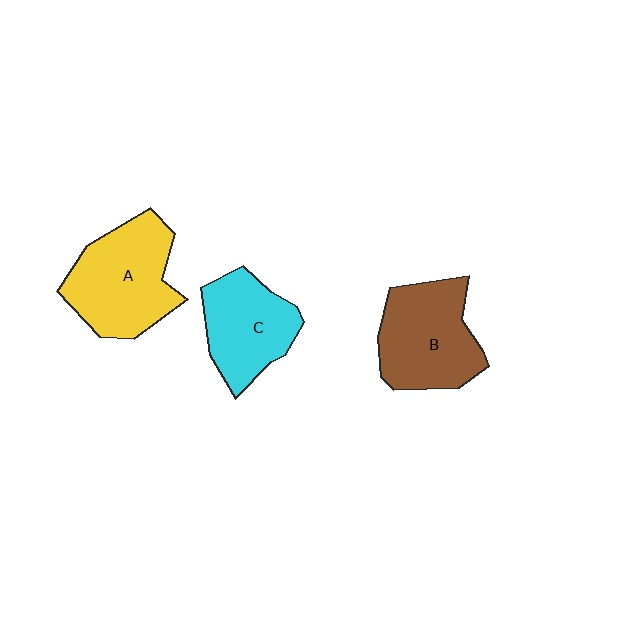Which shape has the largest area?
Shape A (yellow).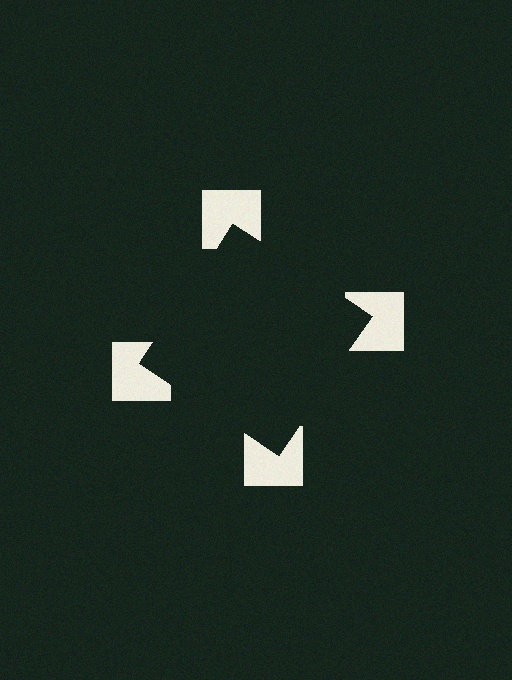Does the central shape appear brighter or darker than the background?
It typically appears slightly darker than the background, even though no actual brightness change is drawn.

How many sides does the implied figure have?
4 sides.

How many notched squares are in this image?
There are 4 — one at each vertex of the illusory square.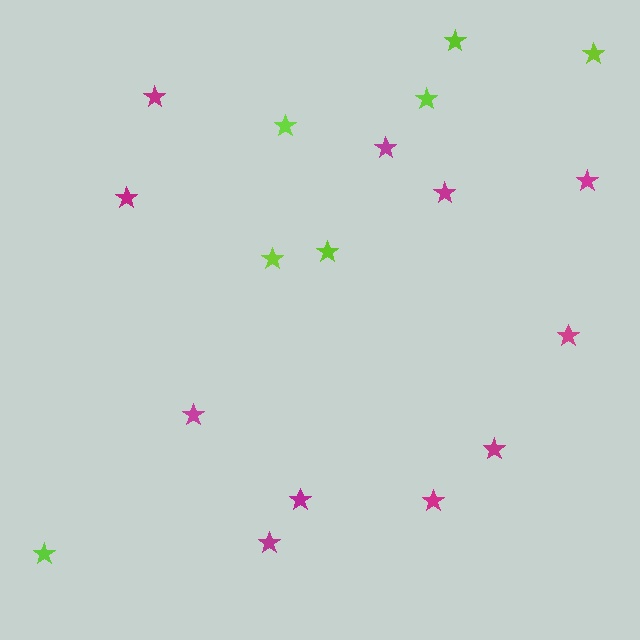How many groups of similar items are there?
There are 2 groups: one group of magenta stars (11) and one group of lime stars (7).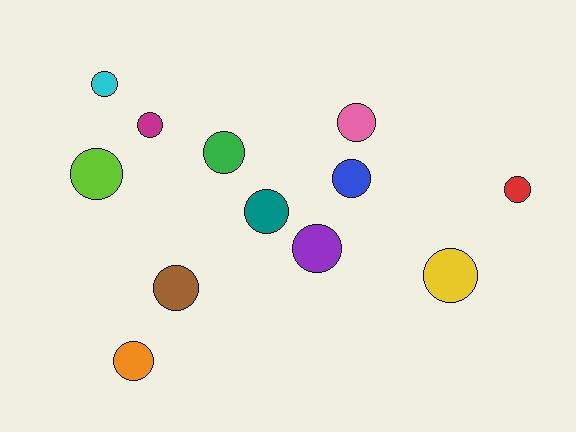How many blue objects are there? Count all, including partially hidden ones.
There is 1 blue object.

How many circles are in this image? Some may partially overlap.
There are 12 circles.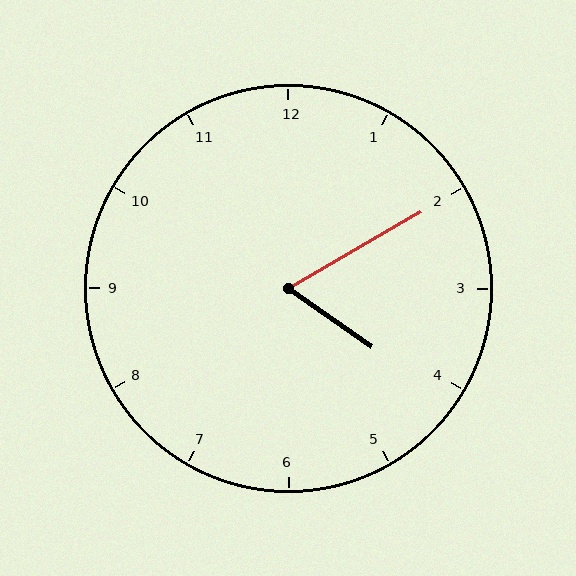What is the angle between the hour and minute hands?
Approximately 65 degrees.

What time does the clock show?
4:10.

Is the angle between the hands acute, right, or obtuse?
It is acute.